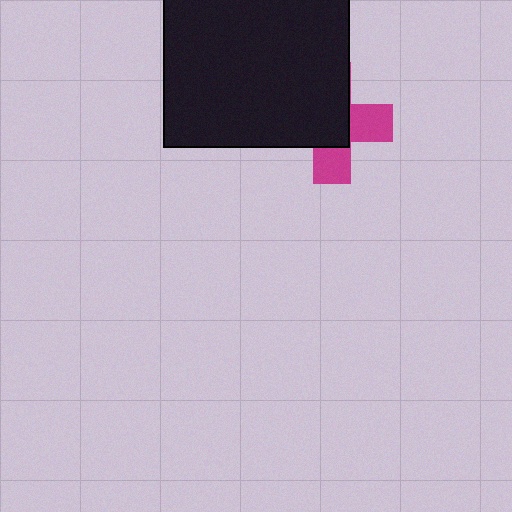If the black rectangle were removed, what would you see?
You would see the complete magenta cross.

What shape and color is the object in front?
The object in front is a black rectangle.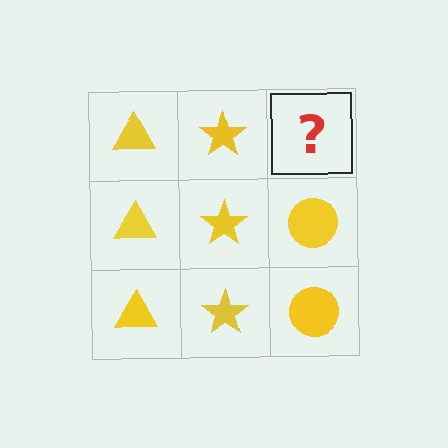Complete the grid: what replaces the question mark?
The question mark should be replaced with a yellow circle.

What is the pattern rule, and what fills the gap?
The rule is that each column has a consistent shape. The gap should be filled with a yellow circle.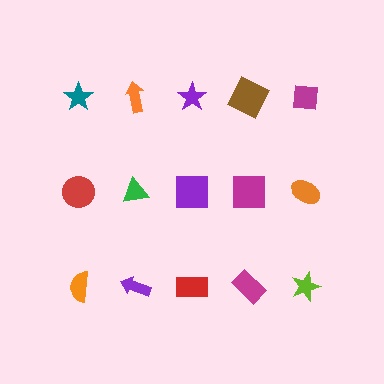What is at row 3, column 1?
An orange semicircle.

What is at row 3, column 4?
A magenta rectangle.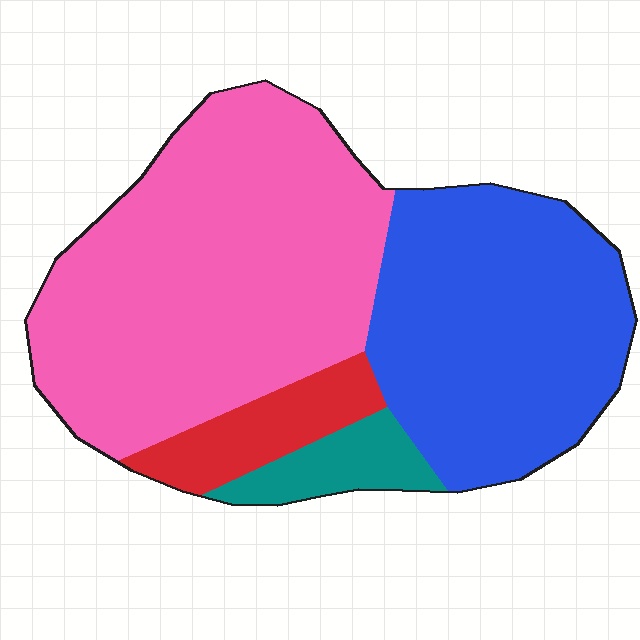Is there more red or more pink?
Pink.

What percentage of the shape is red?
Red takes up about one tenth (1/10) of the shape.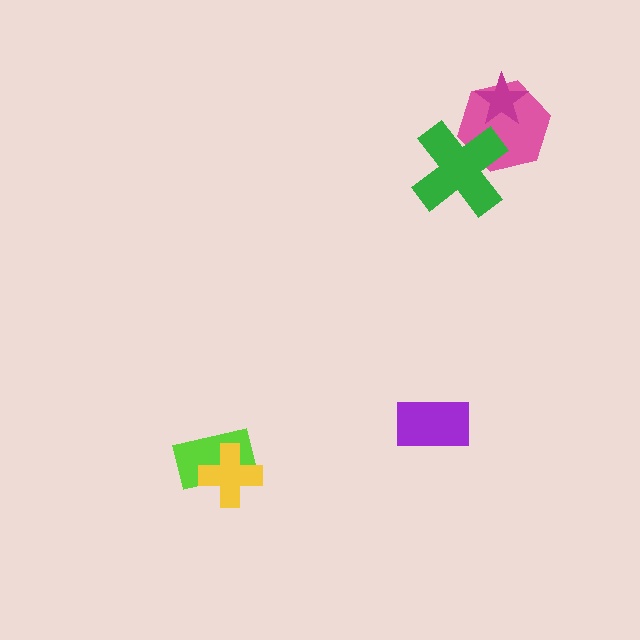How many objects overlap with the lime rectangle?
1 object overlaps with the lime rectangle.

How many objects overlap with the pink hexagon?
2 objects overlap with the pink hexagon.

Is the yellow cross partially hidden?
No, no other shape covers it.